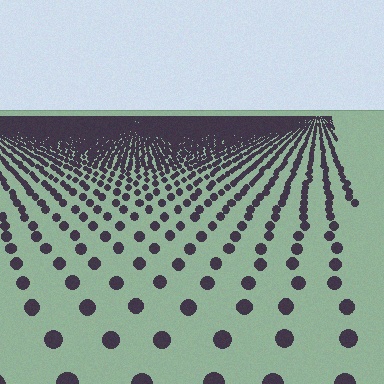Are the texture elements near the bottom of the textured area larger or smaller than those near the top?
Larger. Near the bottom, elements are closer to the viewer and appear at a bigger on-screen size.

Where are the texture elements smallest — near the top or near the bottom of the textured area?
Near the top.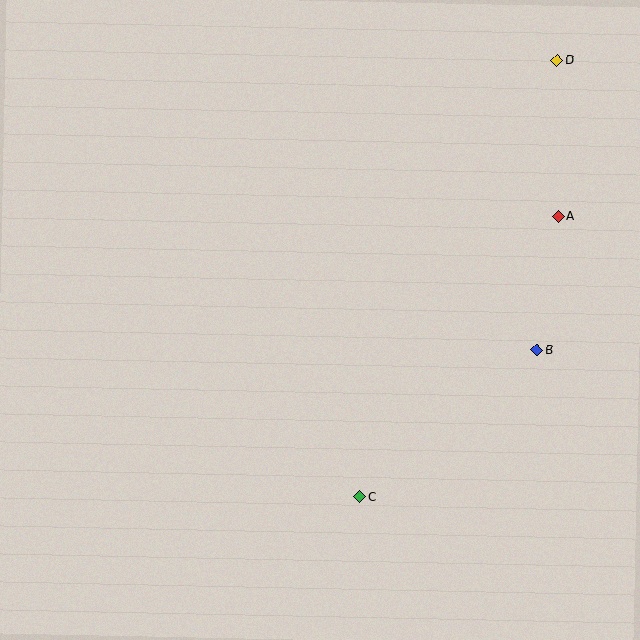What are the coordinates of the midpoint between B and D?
The midpoint between B and D is at (547, 205).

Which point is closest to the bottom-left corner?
Point C is closest to the bottom-left corner.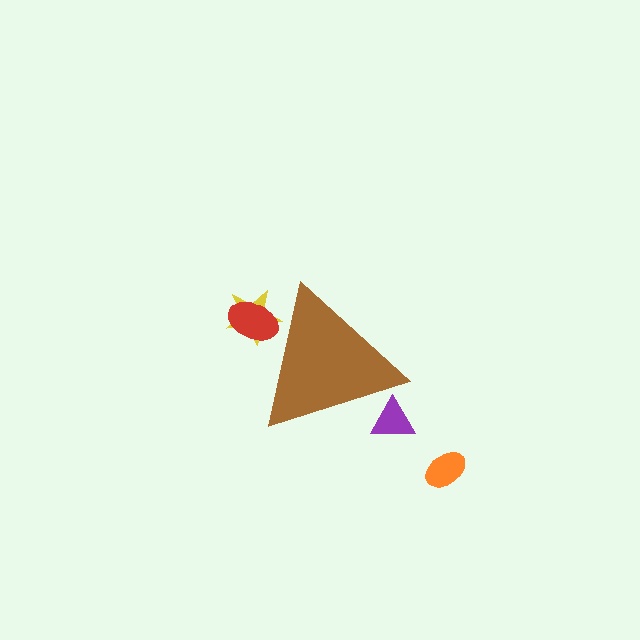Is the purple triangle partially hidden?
Yes, the purple triangle is partially hidden behind the brown triangle.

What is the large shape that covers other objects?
A brown triangle.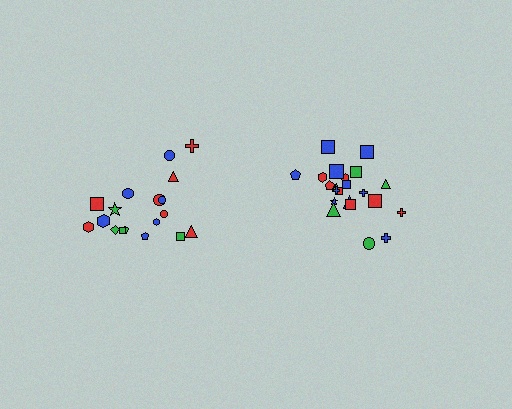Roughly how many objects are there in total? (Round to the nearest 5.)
Roughly 40 objects in total.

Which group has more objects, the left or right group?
The right group.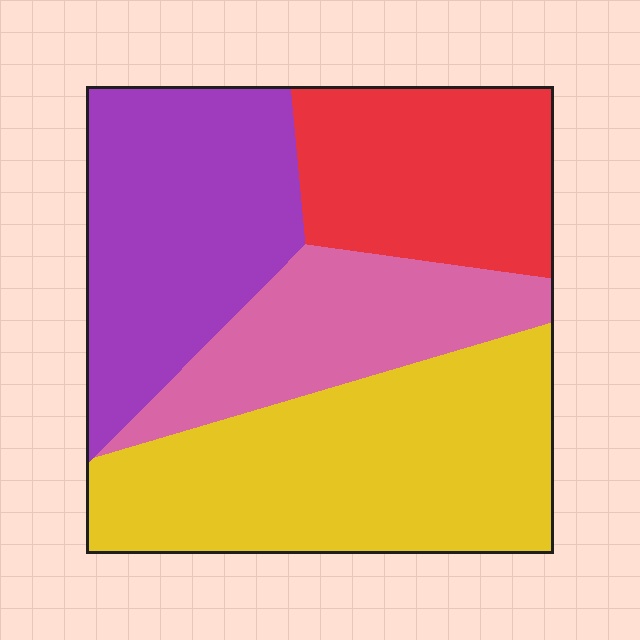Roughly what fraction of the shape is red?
Red takes up about one fifth (1/5) of the shape.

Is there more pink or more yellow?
Yellow.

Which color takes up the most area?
Yellow, at roughly 35%.